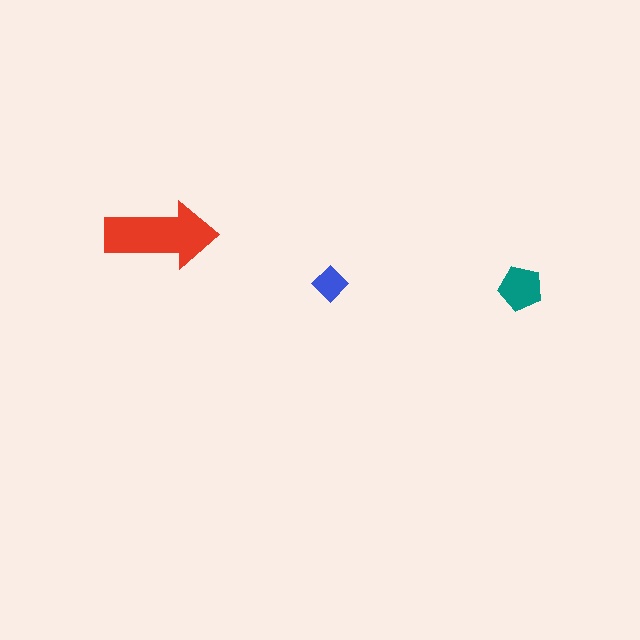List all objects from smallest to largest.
The blue diamond, the teal pentagon, the red arrow.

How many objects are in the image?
There are 3 objects in the image.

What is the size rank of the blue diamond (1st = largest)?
3rd.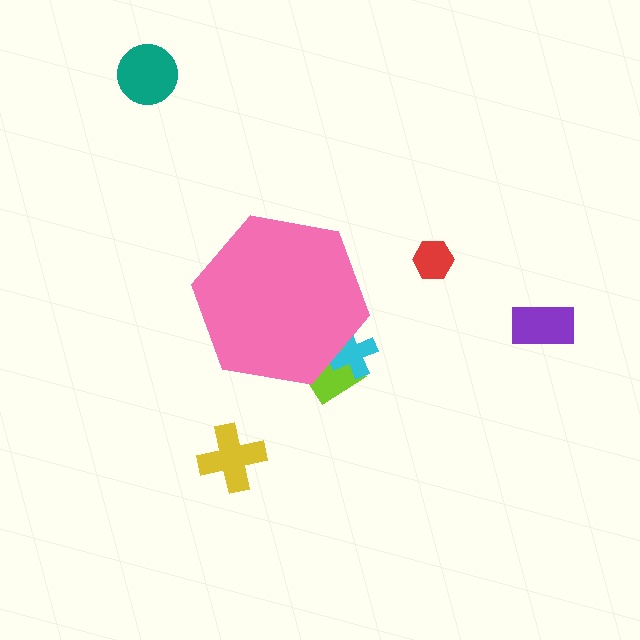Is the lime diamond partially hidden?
Yes, the lime diamond is partially hidden behind the pink hexagon.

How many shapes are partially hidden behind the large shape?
2 shapes are partially hidden.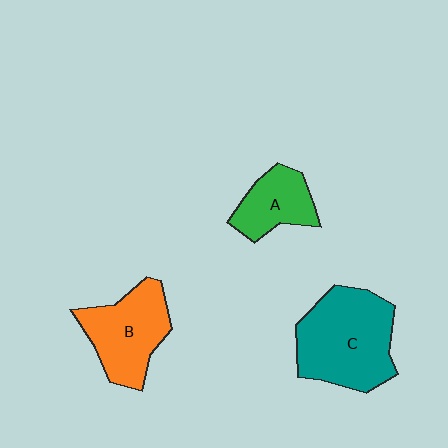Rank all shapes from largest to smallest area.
From largest to smallest: C (teal), B (orange), A (green).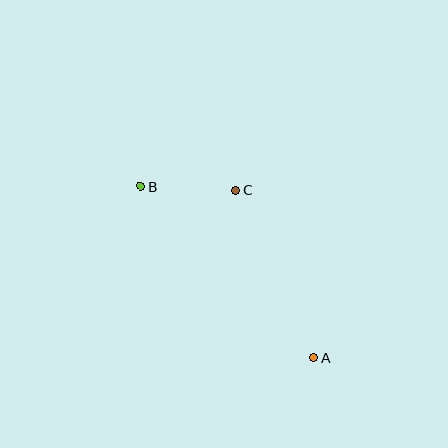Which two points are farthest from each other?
Points A and B are farthest from each other.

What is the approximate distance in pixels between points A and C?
The distance between A and C is approximately 184 pixels.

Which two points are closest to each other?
Points B and C are closest to each other.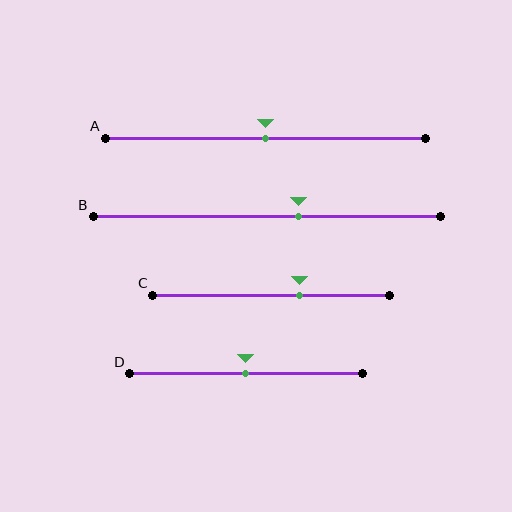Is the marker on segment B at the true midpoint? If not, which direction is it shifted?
No, the marker on segment B is shifted to the right by about 9% of the segment length.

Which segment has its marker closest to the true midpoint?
Segment A has its marker closest to the true midpoint.